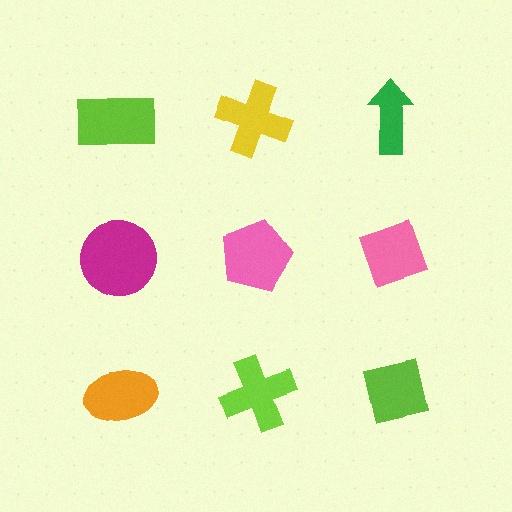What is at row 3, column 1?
An orange ellipse.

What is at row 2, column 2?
A pink pentagon.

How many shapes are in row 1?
3 shapes.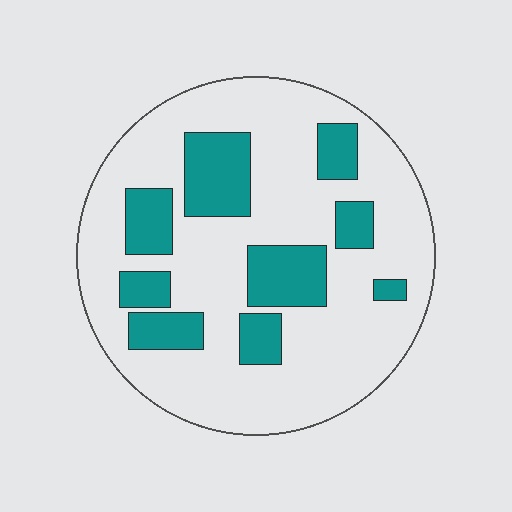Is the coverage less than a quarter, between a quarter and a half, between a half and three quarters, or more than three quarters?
Between a quarter and a half.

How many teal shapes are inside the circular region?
9.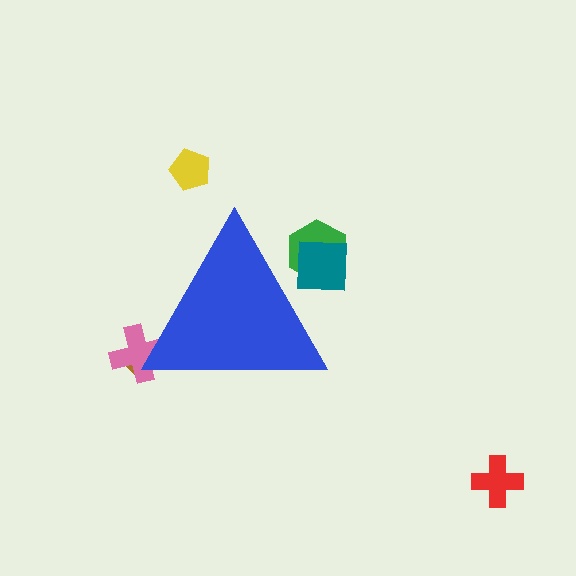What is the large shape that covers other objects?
A blue triangle.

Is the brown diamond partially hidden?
Yes, the brown diamond is partially hidden behind the blue triangle.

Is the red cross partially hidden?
No, the red cross is fully visible.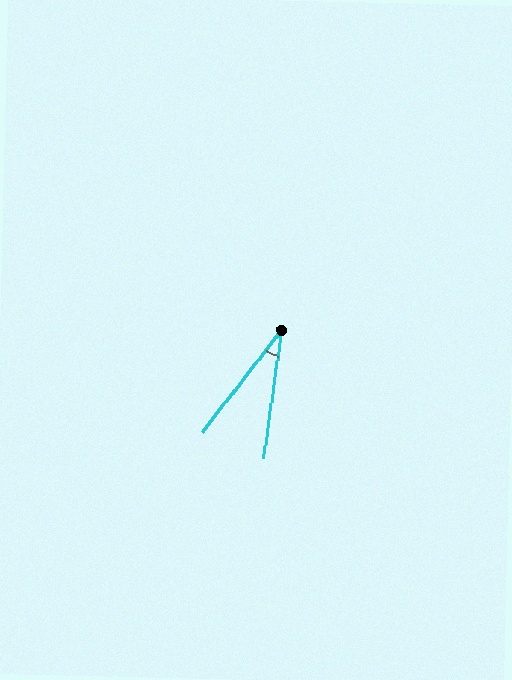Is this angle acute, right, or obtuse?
It is acute.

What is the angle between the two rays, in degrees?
Approximately 30 degrees.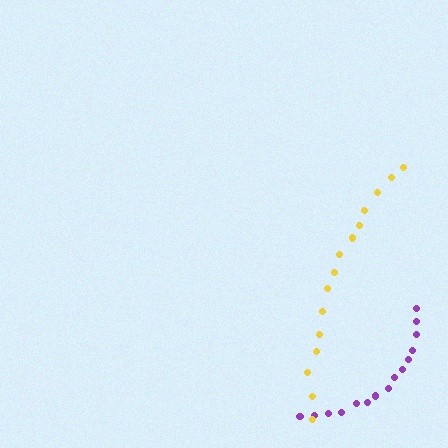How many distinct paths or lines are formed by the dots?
There are 2 distinct paths.